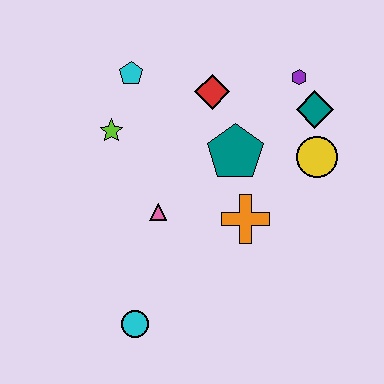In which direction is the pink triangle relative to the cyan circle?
The pink triangle is above the cyan circle.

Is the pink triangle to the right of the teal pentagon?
No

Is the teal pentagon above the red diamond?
No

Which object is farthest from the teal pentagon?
The cyan circle is farthest from the teal pentagon.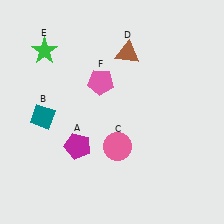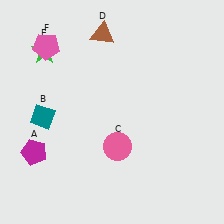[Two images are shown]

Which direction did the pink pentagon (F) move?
The pink pentagon (F) moved left.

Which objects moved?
The objects that moved are: the magenta pentagon (A), the brown triangle (D), the pink pentagon (F).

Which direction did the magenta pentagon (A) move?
The magenta pentagon (A) moved left.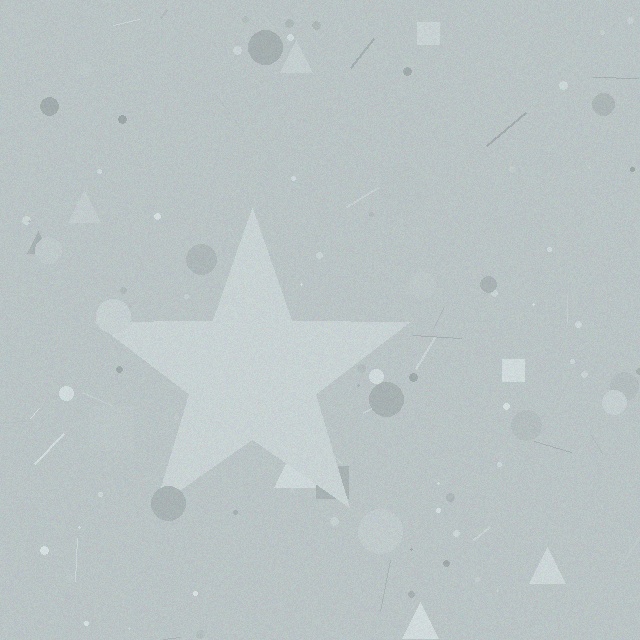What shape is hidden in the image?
A star is hidden in the image.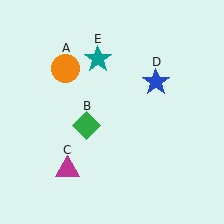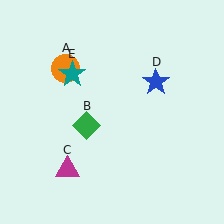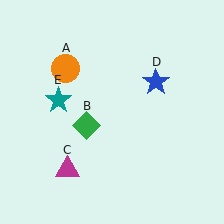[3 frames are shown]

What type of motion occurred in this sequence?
The teal star (object E) rotated counterclockwise around the center of the scene.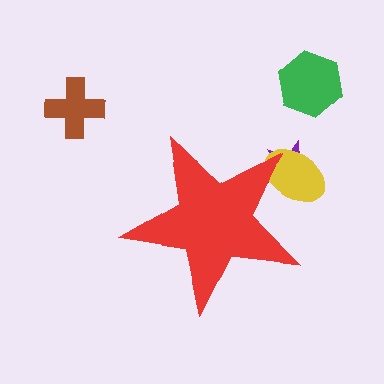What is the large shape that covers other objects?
A red star.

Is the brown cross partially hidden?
No, the brown cross is fully visible.